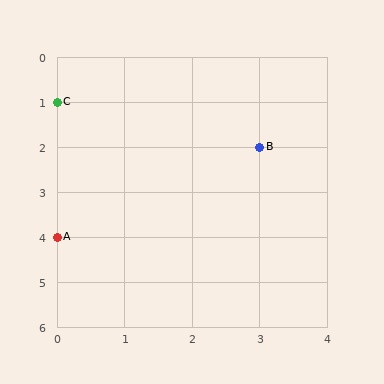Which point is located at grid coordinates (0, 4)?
Point A is at (0, 4).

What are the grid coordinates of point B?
Point B is at grid coordinates (3, 2).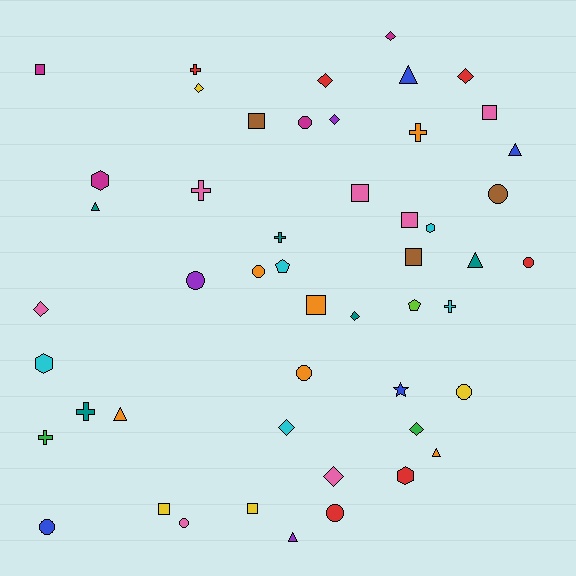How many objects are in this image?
There are 50 objects.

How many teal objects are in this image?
There are 5 teal objects.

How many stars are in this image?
There is 1 star.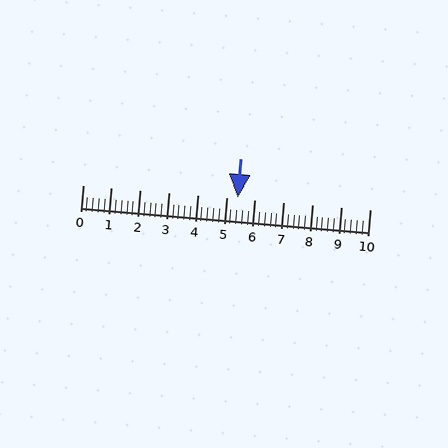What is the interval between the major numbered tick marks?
The major tick marks are spaced 1 units apart.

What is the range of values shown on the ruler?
The ruler shows values from 0 to 10.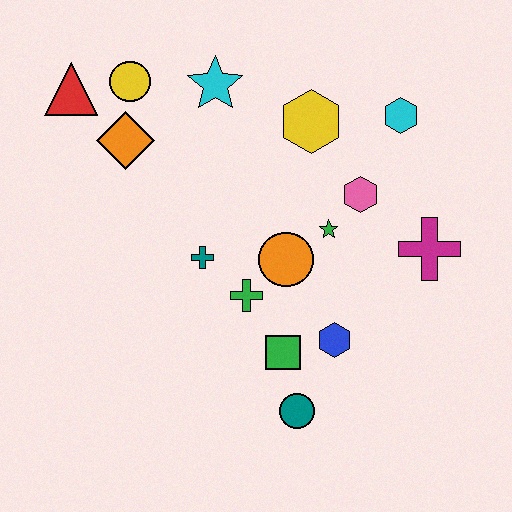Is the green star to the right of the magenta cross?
No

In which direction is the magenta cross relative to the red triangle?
The magenta cross is to the right of the red triangle.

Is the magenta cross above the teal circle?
Yes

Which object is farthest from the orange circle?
The red triangle is farthest from the orange circle.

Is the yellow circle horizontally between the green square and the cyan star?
No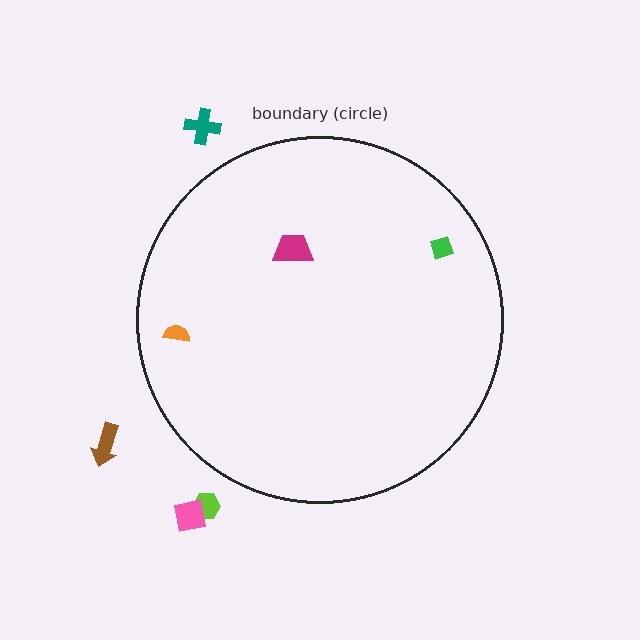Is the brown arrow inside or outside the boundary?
Outside.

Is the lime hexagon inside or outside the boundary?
Outside.